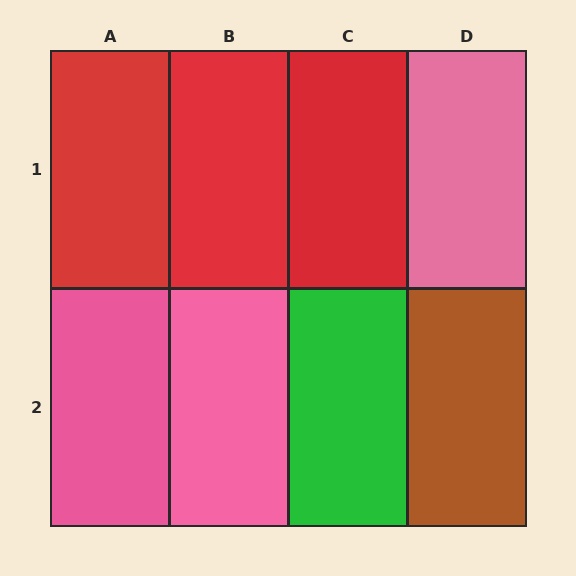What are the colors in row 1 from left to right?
Red, red, red, pink.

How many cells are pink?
3 cells are pink.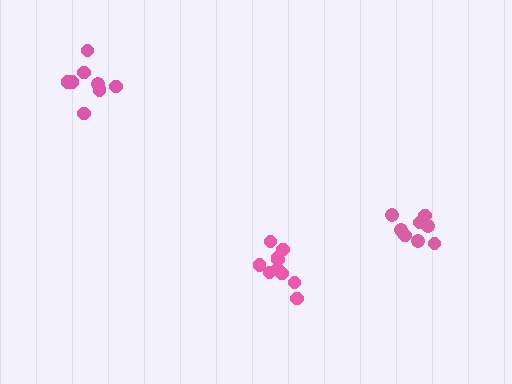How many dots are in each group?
Group 1: 8 dots, Group 2: 10 dots, Group 3: 8 dots (26 total).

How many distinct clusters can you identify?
There are 3 distinct clusters.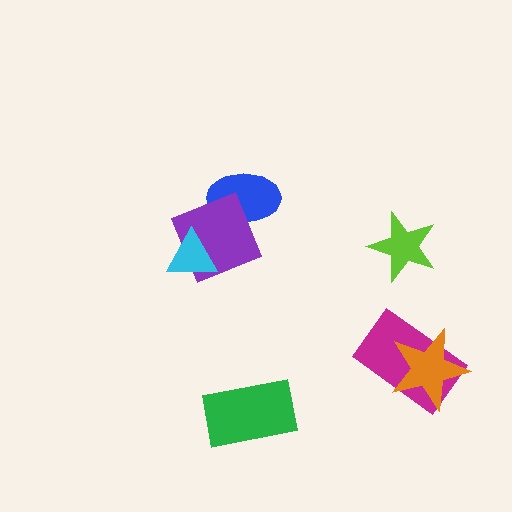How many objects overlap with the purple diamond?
2 objects overlap with the purple diamond.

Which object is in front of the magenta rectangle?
The orange star is in front of the magenta rectangle.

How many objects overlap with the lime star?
0 objects overlap with the lime star.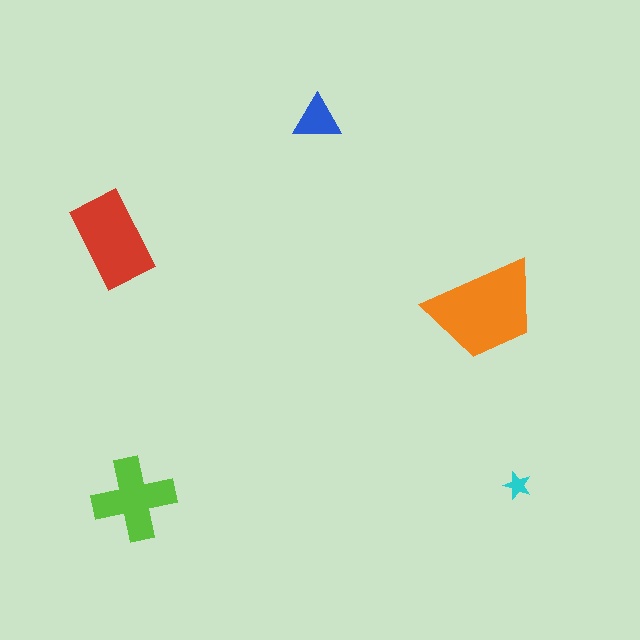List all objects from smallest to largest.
The cyan star, the blue triangle, the lime cross, the red rectangle, the orange trapezoid.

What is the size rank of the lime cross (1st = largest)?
3rd.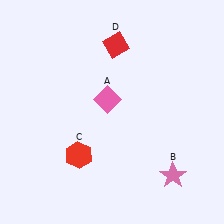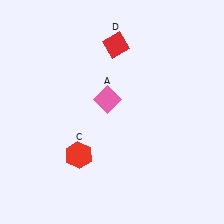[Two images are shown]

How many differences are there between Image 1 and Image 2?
There is 1 difference between the two images.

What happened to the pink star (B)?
The pink star (B) was removed in Image 2. It was in the bottom-right area of Image 1.